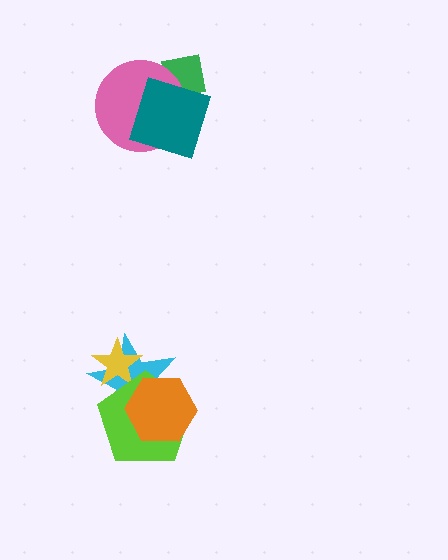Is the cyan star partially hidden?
Yes, it is partially covered by another shape.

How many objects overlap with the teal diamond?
2 objects overlap with the teal diamond.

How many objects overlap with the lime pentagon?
3 objects overlap with the lime pentagon.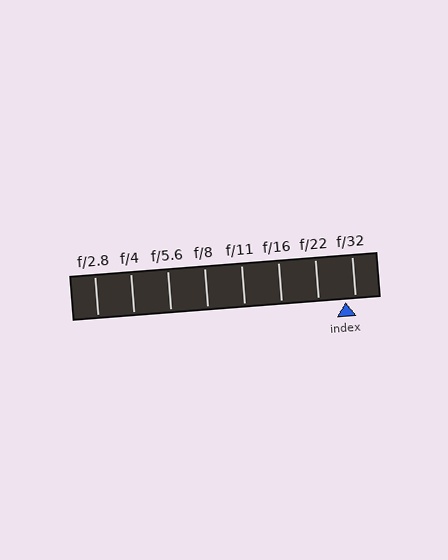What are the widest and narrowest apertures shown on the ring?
The widest aperture shown is f/2.8 and the narrowest is f/32.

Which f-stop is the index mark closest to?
The index mark is closest to f/32.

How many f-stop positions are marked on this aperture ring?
There are 8 f-stop positions marked.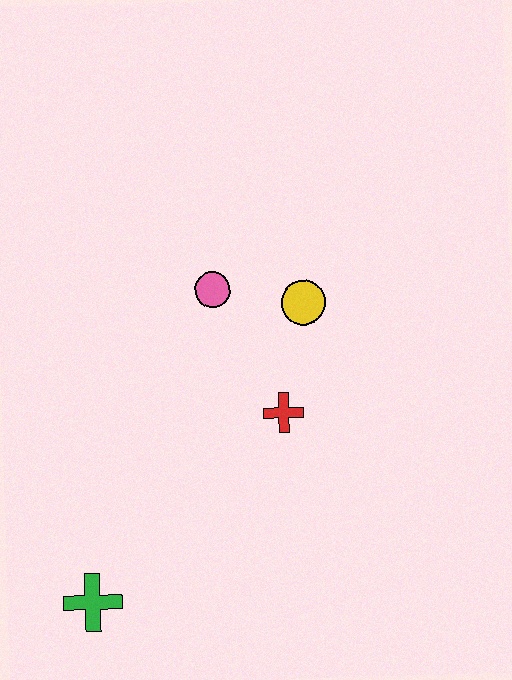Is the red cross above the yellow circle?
No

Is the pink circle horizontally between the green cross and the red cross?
Yes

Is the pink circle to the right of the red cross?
No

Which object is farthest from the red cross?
The green cross is farthest from the red cross.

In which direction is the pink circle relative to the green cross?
The pink circle is above the green cross.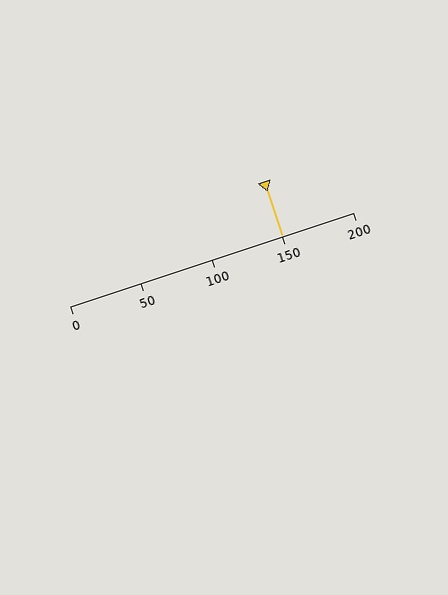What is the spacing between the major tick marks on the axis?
The major ticks are spaced 50 apart.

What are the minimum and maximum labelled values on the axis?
The axis runs from 0 to 200.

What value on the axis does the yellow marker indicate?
The marker indicates approximately 150.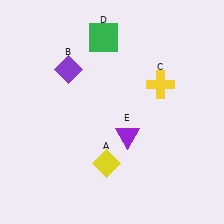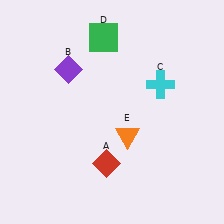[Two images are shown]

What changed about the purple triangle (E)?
In Image 1, E is purple. In Image 2, it changed to orange.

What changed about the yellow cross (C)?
In Image 1, C is yellow. In Image 2, it changed to cyan.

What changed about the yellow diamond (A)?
In Image 1, A is yellow. In Image 2, it changed to red.